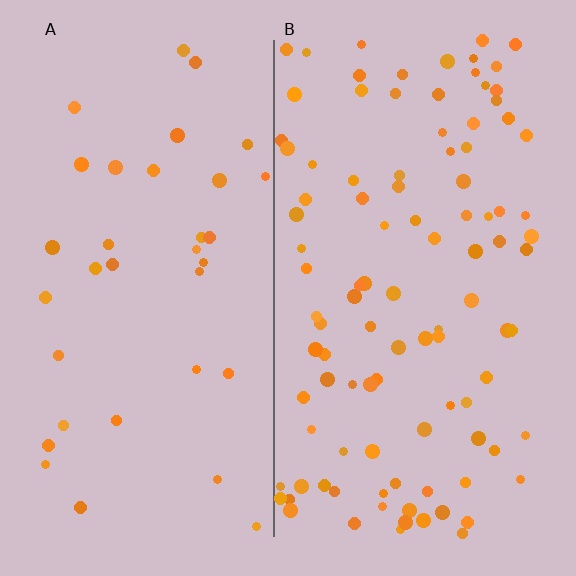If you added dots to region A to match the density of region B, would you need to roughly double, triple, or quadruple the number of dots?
Approximately triple.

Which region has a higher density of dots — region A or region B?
B (the right).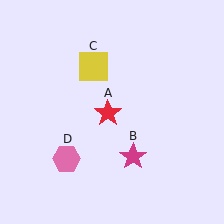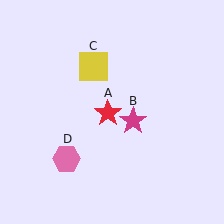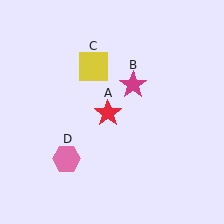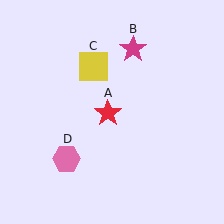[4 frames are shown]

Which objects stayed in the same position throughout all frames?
Red star (object A) and yellow square (object C) and pink hexagon (object D) remained stationary.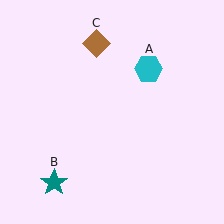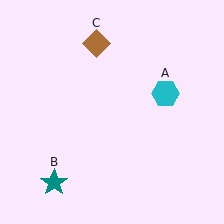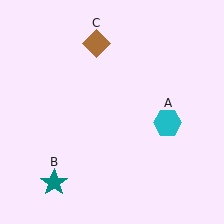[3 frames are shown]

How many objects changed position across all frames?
1 object changed position: cyan hexagon (object A).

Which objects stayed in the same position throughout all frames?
Teal star (object B) and brown diamond (object C) remained stationary.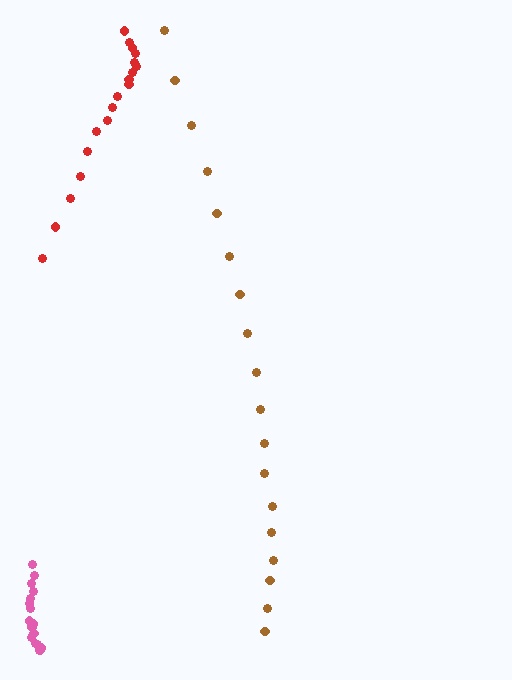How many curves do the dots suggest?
There are 3 distinct paths.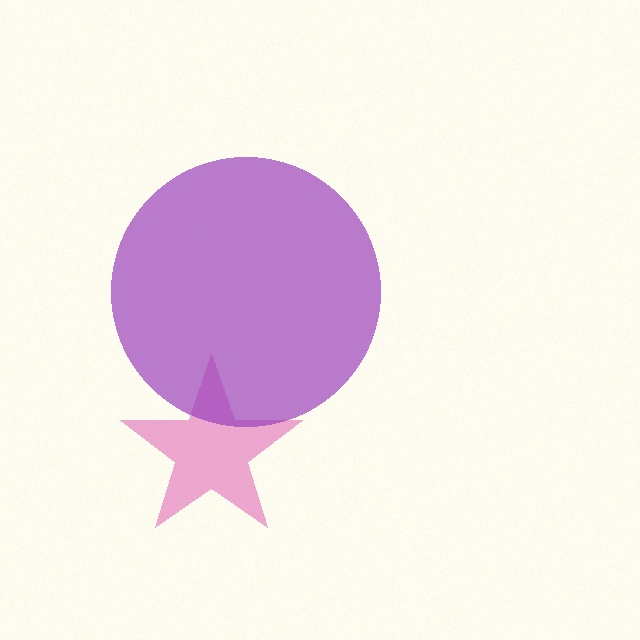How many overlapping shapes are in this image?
There are 2 overlapping shapes in the image.